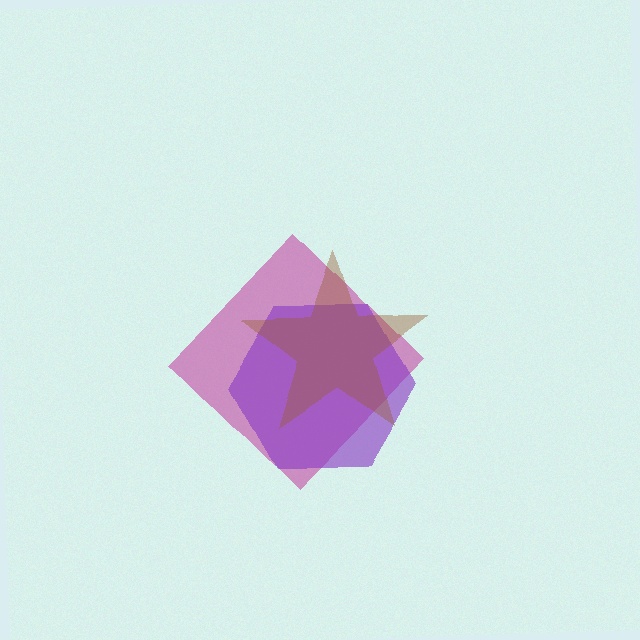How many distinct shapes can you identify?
There are 3 distinct shapes: a magenta diamond, a purple hexagon, a brown star.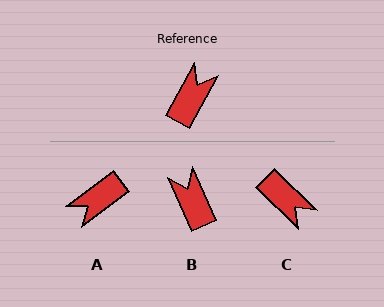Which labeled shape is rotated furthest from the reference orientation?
A, about 155 degrees away.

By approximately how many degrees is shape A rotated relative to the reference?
Approximately 155 degrees counter-clockwise.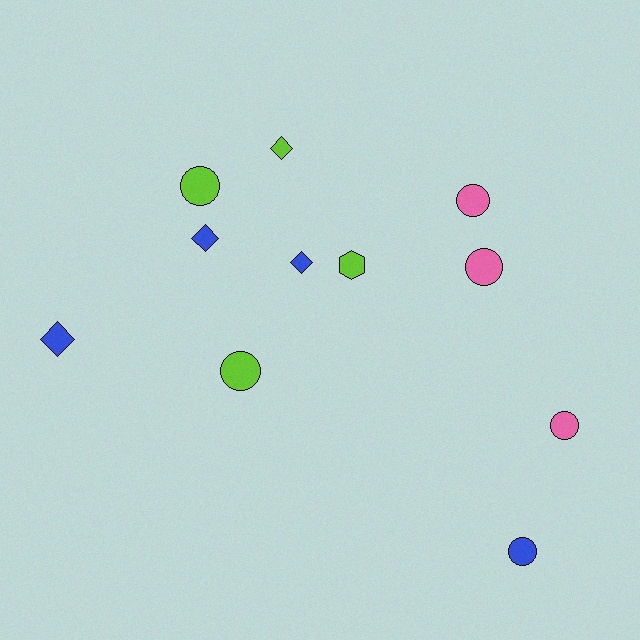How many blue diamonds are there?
There are 3 blue diamonds.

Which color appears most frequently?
Blue, with 4 objects.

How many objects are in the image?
There are 11 objects.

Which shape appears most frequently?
Circle, with 6 objects.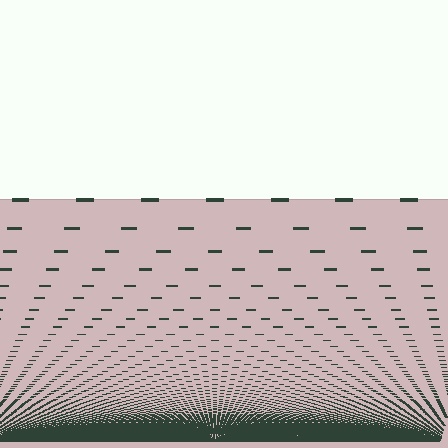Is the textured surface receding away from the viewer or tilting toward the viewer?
The surface appears to tilt toward the viewer. Texture elements get larger and sparser toward the top.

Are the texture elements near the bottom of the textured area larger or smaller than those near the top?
Smaller. The gradient is inverted — elements near the bottom are smaller and denser.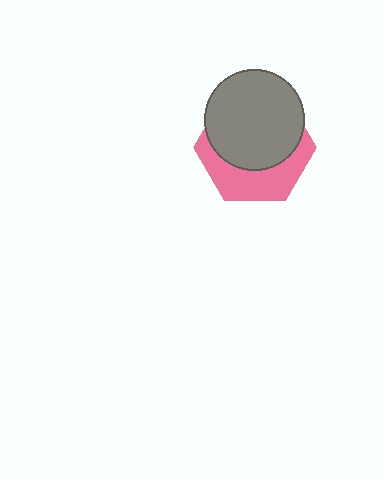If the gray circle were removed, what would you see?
You would see the complete pink hexagon.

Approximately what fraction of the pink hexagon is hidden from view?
Roughly 60% of the pink hexagon is hidden behind the gray circle.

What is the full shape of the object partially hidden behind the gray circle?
The partially hidden object is a pink hexagon.